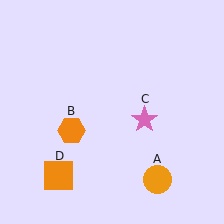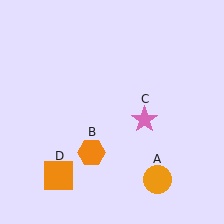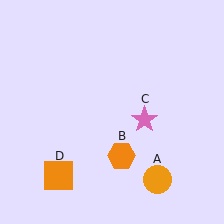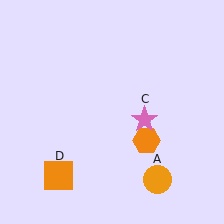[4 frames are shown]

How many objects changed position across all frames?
1 object changed position: orange hexagon (object B).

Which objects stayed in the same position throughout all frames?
Orange circle (object A) and pink star (object C) and orange square (object D) remained stationary.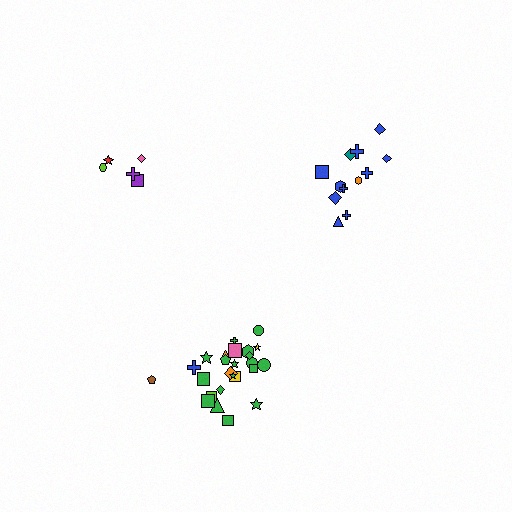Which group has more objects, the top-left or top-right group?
The top-right group.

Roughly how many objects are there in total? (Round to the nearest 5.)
Roughly 40 objects in total.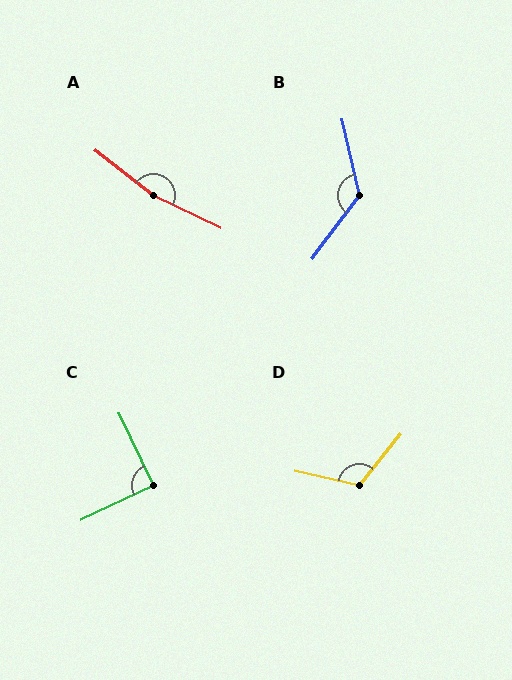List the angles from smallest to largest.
C (90°), D (116°), B (130°), A (168°).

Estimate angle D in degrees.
Approximately 116 degrees.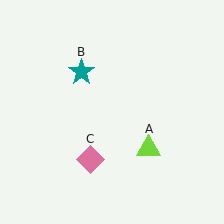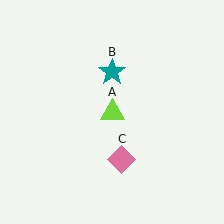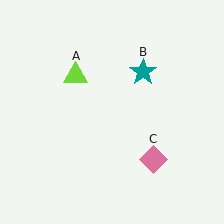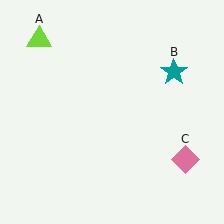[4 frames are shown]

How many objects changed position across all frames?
3 objects changed position: lime triangle (object A), teal star (object B), pink diamond (object C).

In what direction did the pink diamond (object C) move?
The pink diamond (object C) moved right.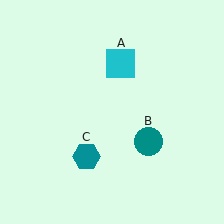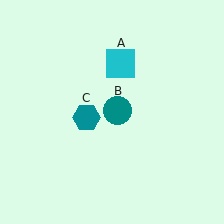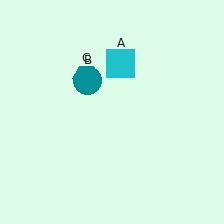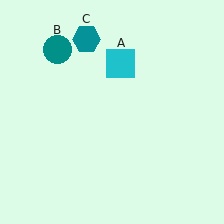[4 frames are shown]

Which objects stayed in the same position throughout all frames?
Cyan square (object A) remained stationary.